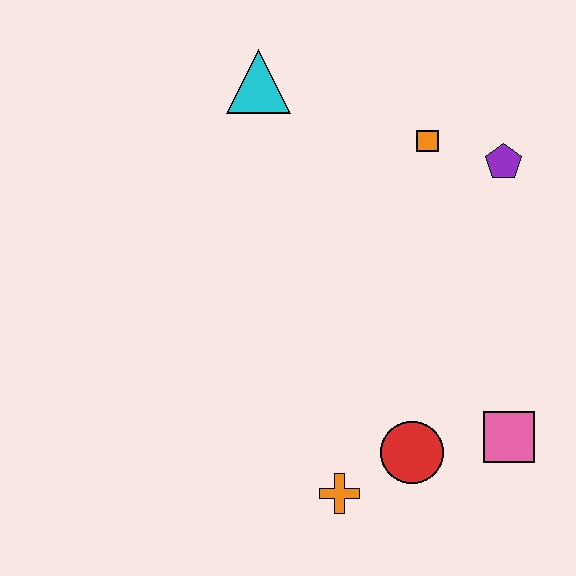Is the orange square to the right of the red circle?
Yes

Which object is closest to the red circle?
The orange cross is closest to the red circle.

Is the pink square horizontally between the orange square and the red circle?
No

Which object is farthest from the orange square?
The orange cross is farthest from the orange square.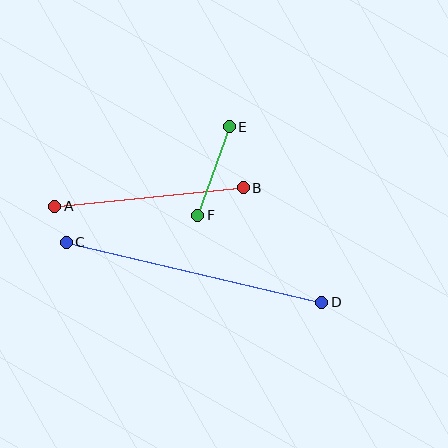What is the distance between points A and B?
The distance is approximately 190 pixels.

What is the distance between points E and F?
The distance is approximately 94 pixels.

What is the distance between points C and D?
The distance is approximately 263 pixels.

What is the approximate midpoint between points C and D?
The midpoint is at approximately (194, 272) pixels.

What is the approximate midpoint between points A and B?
The midpoint is at approximately (149, 197) pixels.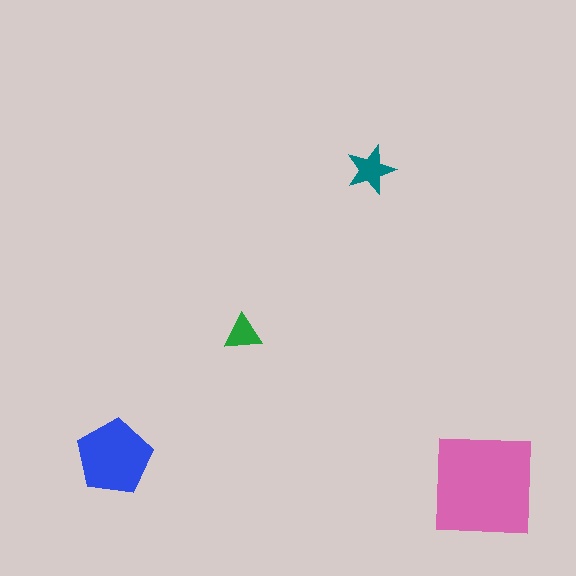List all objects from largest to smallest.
The pink square, the blue pentagon, the teal star, the green triangle.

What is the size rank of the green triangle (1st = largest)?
4th.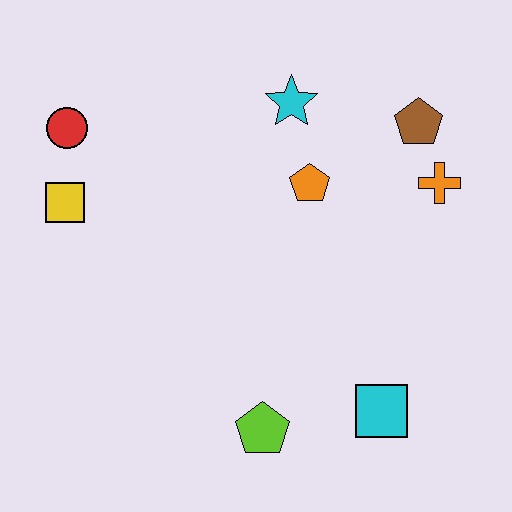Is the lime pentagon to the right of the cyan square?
No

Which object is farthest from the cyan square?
The red circle is farthest from the cyan square.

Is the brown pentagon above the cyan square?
Yes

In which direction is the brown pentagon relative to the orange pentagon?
The brown pentagon is to the right of the orange pentagon.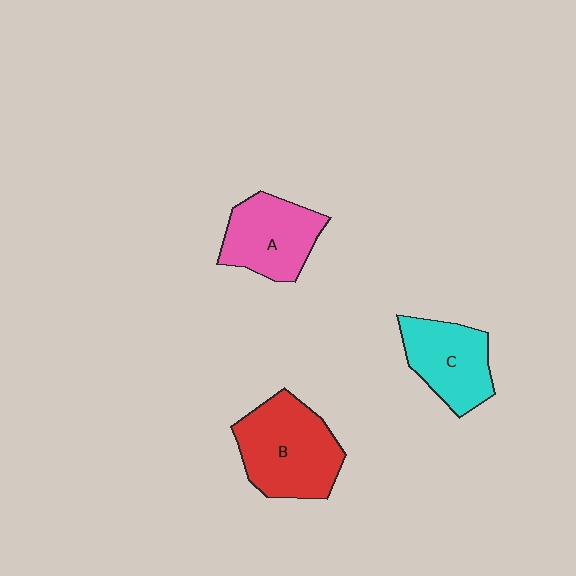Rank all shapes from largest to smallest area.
From largest to smallest: B (red), A (pink), C (cyan).